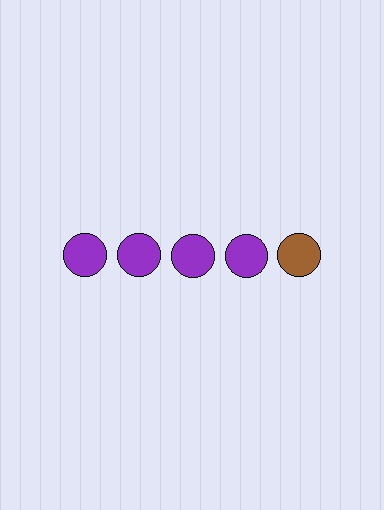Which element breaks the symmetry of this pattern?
The brown circle in the top row, rightmost column breaks the symmetry. All other shapes are purple circles.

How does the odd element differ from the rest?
It has a different color: brown instead of purple.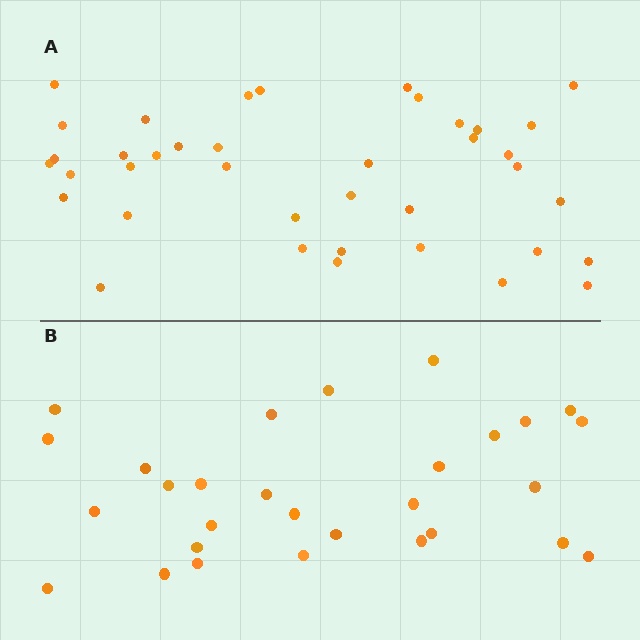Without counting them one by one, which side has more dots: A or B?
Region A (the top region) has more dots.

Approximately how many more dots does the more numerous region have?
Region A has roughly 10 or so more dots than region B.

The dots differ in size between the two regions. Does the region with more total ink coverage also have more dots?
No. Region B has more total ink coverage because its dots are larger, but region A actually contains more individual dots. Total area can be misleading — the number of items is what matters here.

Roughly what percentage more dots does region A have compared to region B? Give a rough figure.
About 35% more.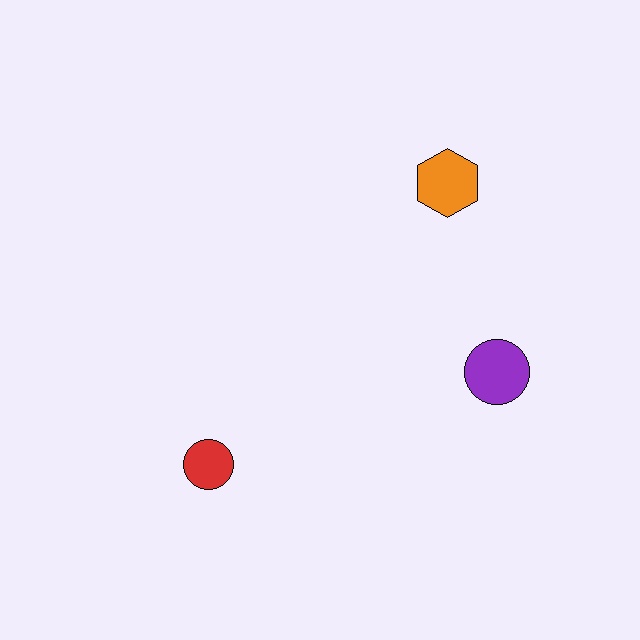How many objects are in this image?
There are 3 objects.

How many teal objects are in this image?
There are no teal objects.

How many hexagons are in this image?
There is 1 hexagon.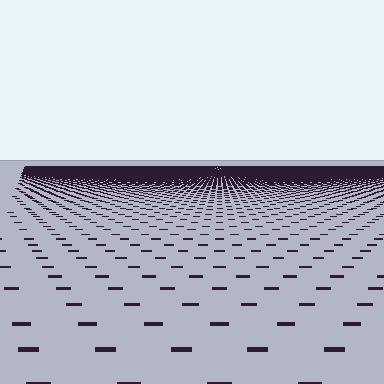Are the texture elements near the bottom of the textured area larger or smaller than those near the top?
Larger. Near the bottom, elements are closer to the viewer and appear at a bigger on-screen size.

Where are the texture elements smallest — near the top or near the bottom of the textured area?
Near the top.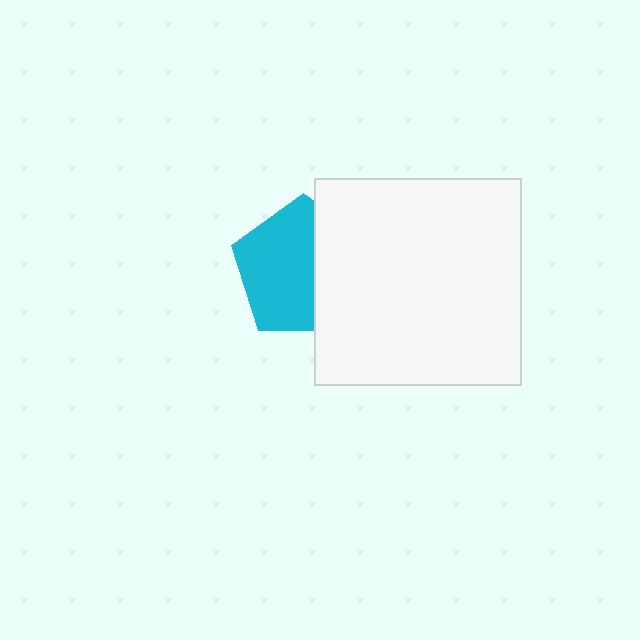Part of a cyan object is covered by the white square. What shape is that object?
It is a pentagon.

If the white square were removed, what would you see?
You would see the complete cyan pentagon.